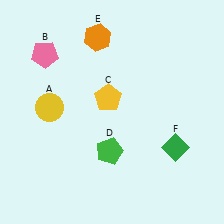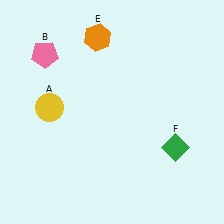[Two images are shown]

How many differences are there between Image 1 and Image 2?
There are 2 differences between the two images.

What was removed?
The green pentagon (D), the yellow pentagon (C) were removed in Image 2.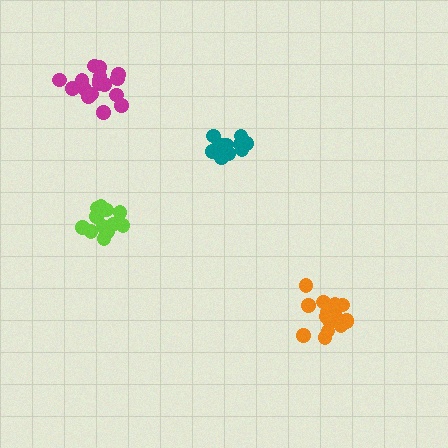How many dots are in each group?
Group 1: 13 dots, Group 2: 18 dots, Group 3: 17 dots, Group 4: 12 dots (60 total).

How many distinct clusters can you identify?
There are 4 distinct clusters.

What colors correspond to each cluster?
The clusters are colored: teal, magenta, orange, lime.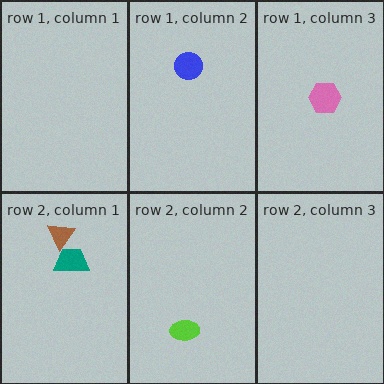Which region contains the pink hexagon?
The row 1, column 3 region.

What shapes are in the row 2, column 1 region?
The teal trapezoid, the brown triangle.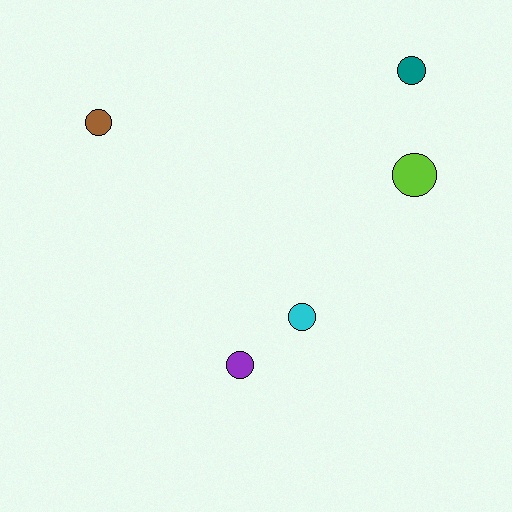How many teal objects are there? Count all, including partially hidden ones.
There is 1 teal object.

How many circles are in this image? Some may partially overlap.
There are 5 circles.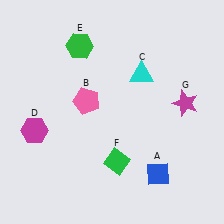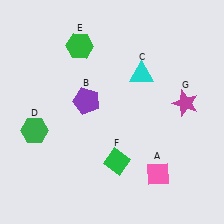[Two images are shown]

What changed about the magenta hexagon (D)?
In Image 1, D is magenta. In Image 2, it changed to green.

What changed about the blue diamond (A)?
In Image 1, A is blue. In Image 2, it changed to pink.